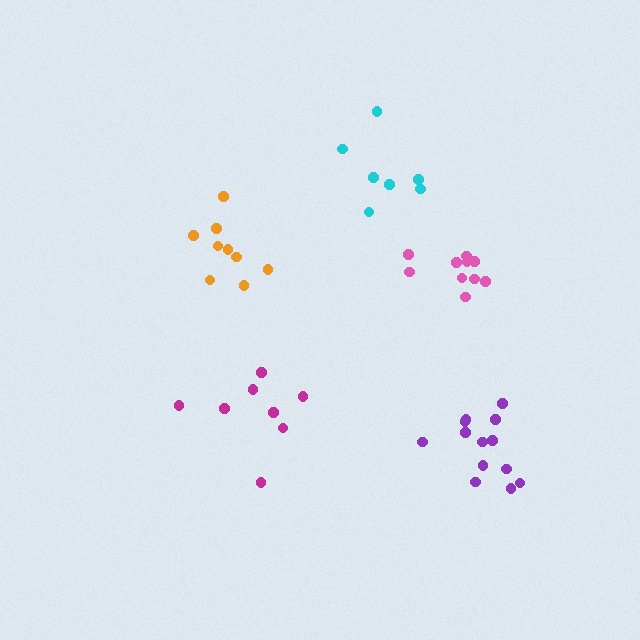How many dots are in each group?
Group 1: 8 dots, Group 2: 9 dots, Group 3: 13 dots, Group 4: 7 dots, Group 5: 10 dots (47 total).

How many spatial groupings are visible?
There are 5 spatial groupings.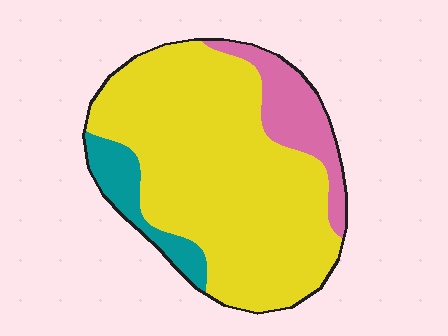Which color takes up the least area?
Teal, at roughly 10%.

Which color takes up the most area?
Yellow, at roughly 75%.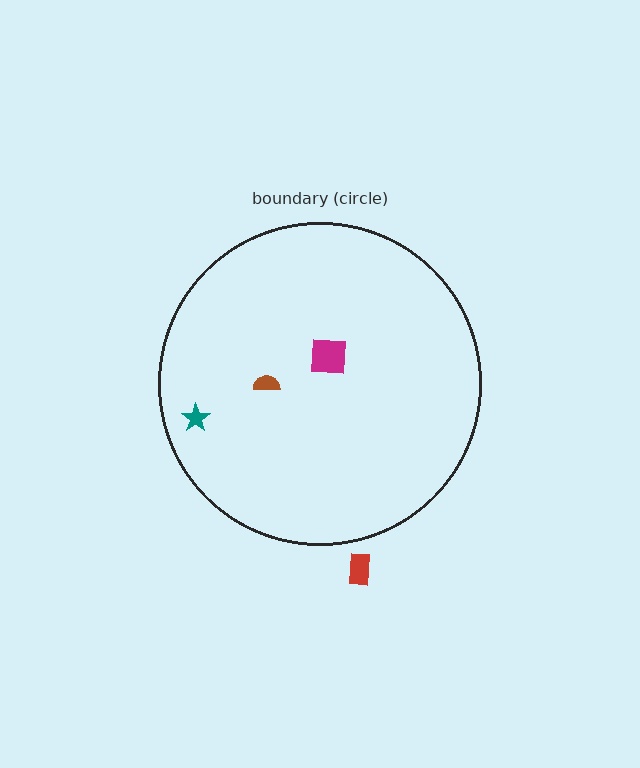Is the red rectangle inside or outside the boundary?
Outside.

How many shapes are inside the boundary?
3 inside, 1 outside.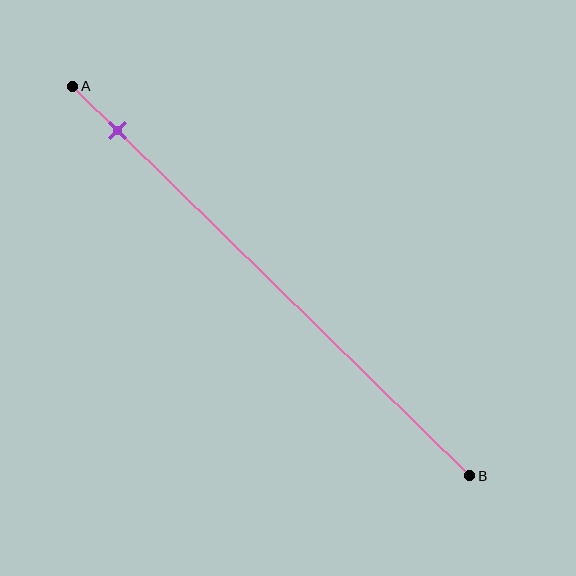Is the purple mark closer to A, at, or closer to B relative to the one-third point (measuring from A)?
The purple mark is closer to point A than the one-third point of segment AB.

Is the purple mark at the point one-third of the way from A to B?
No, the mark is at about 10% from A, not at the 33% one-third point.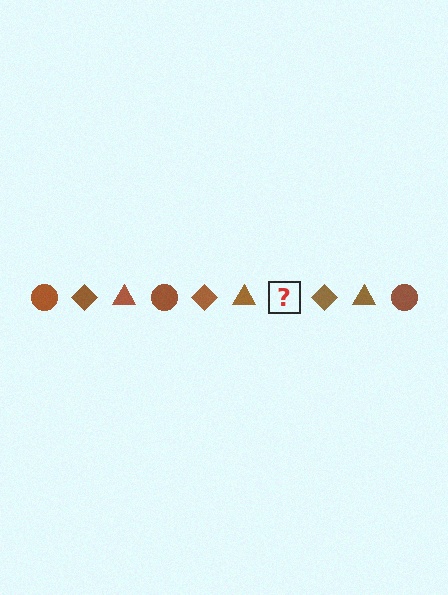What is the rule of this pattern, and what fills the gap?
The rule is that the pattern cycles through circle, diamond, triangle shapes in brown. The gap should be filled with a brown circle.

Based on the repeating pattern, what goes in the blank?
The blank should be a brown circle.